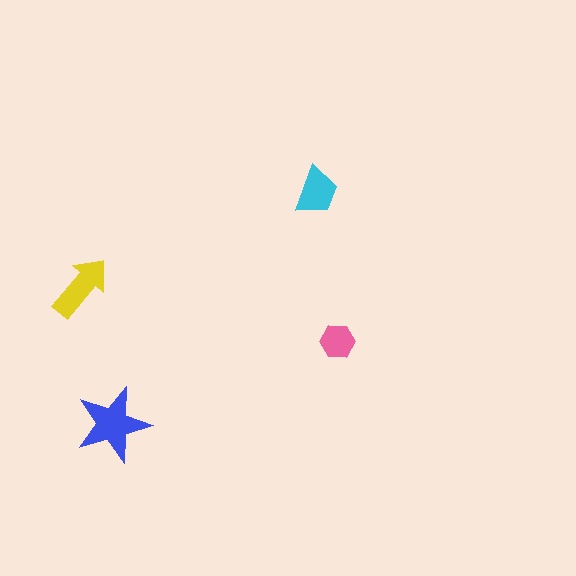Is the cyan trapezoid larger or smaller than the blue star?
Smaller.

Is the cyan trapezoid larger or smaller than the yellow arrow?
Smaller.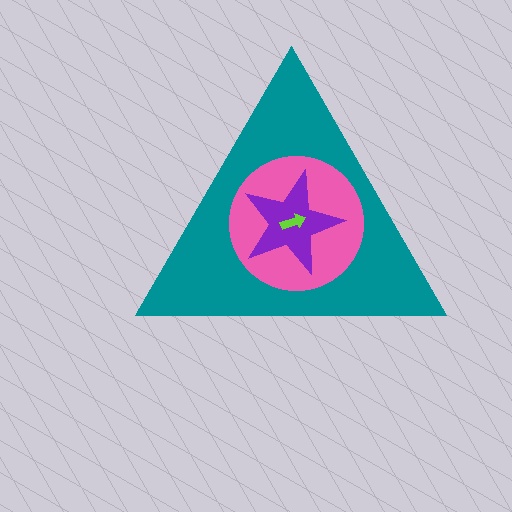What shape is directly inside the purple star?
The lime arrow.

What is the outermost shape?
The teal triangle.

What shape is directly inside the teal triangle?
The pink circle.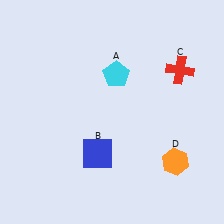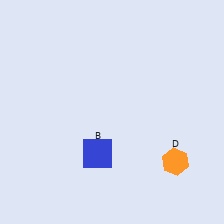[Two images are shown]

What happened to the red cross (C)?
The red cross (C) was removed in Image 2. It was in the top-right area of Image 1.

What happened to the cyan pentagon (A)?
The cyan pentagon (A) was removed in Image 2. It was in the top-right area of Image 1.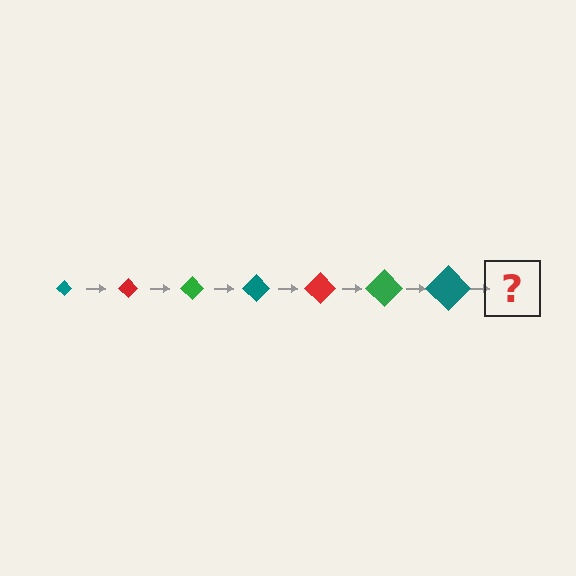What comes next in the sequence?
The next element should be a red diamond, larger than the previous one.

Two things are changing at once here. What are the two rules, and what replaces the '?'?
The two rules are that the diamond grows larger each step and the color cycles through teal, red, and green. The '?' should be a red diamond, larger than the previous one.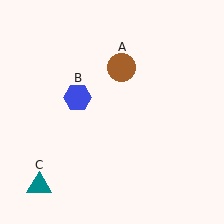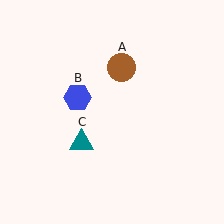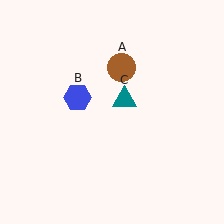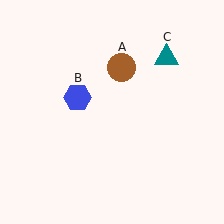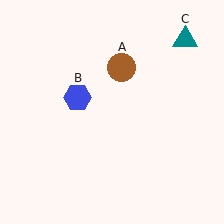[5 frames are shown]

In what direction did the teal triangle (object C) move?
The teal triangle (object C) moved up and to the right.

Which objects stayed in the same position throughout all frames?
Brown circle (object A) and blue hexagon (object B) remained stationary.